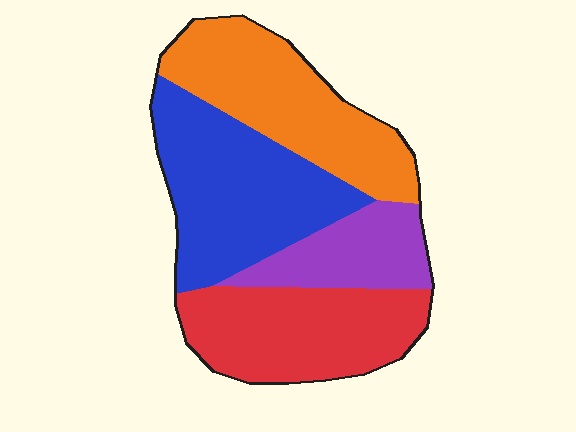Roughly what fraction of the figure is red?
Red covers about 25% of the figure.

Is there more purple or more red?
Red.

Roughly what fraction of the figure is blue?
Blue takes up about one third (1/3) of the figure.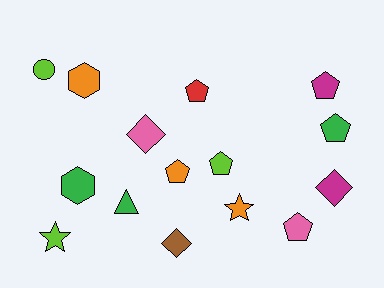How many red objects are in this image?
There is 1 red object.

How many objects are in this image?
There are 15 objects.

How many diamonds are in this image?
There are 3 diamonds.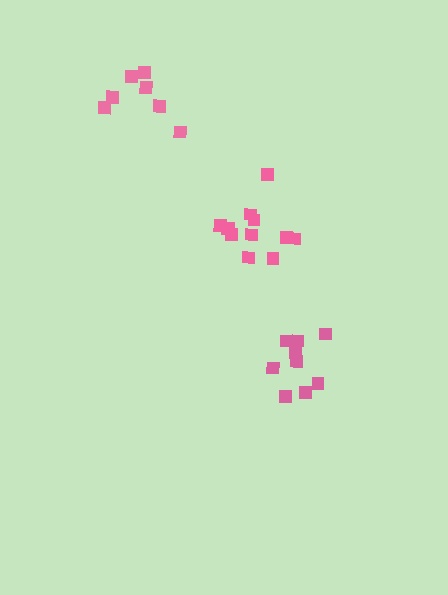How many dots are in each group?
Group 1: 9 dots, Group 2: 7 dots, Group 3: 11 dots (27 total).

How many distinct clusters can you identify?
There are 3 distinct clusters.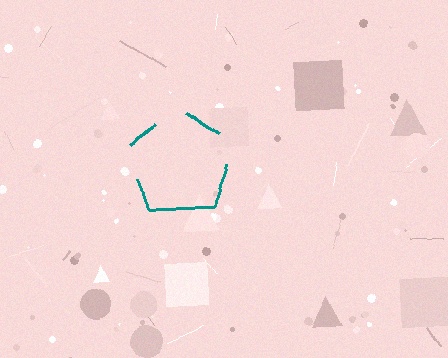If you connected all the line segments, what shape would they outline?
They would outline a pentagon.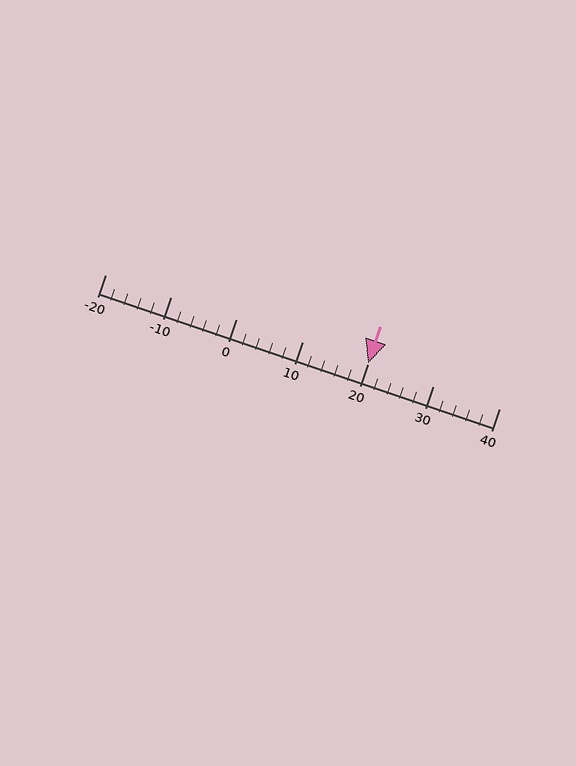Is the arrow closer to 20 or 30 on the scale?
The arrow is closer to 20.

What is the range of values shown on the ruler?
The ruler shows values from -20 to 40.